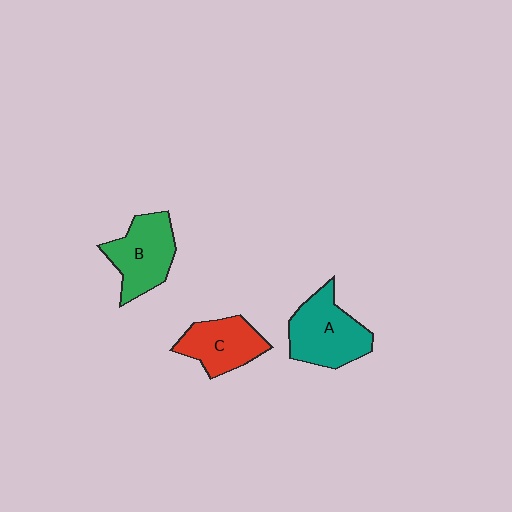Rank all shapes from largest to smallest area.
From largest to smallest: A (teal), B (green), C (red).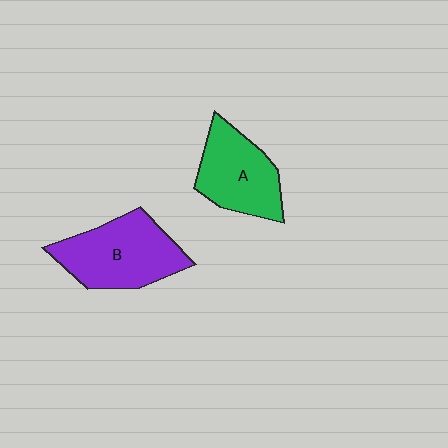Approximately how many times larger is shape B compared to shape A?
Approximately 1.2 times.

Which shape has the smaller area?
Shape A (green).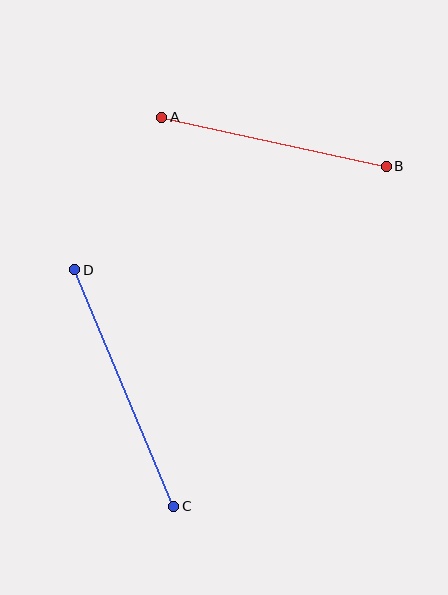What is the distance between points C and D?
The distance is approximately 257 pixels.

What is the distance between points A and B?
The distance is approximately 230 pixels.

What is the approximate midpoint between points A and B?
The midpoint is at approximately (274, 142) pixels.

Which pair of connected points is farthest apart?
Points C and D are farthest apart.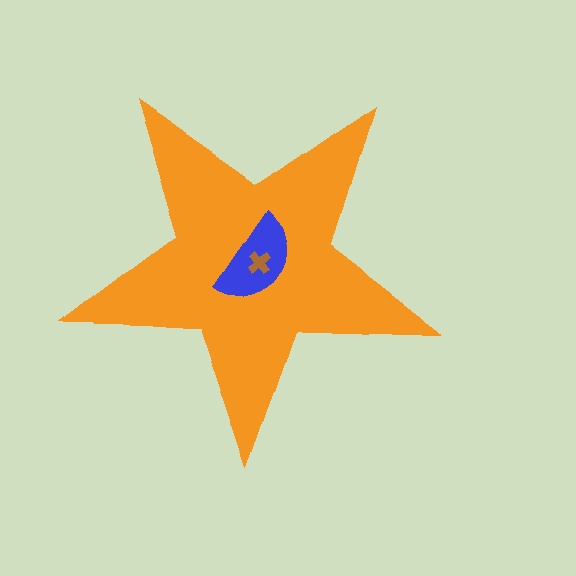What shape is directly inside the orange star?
The blue semicircle.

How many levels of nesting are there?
3.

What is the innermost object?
The brown cross.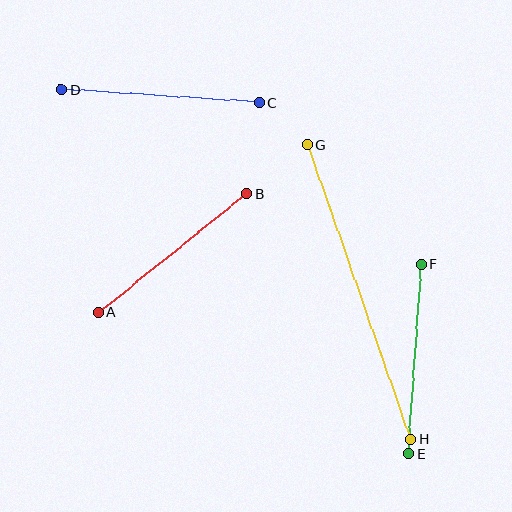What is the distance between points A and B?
The distance is approximately 190 pixels.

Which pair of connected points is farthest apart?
Points G and H are farthest apart.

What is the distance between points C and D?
The distance is approximately 198 pixels.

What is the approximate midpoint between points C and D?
The midpoint is at approximately (160, 96) pixels.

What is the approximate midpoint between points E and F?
The midpoint is at approximately (415, 359) pixels.